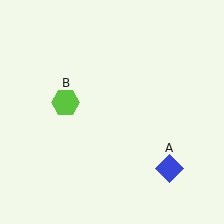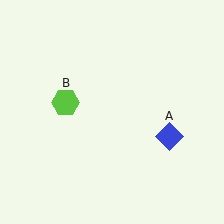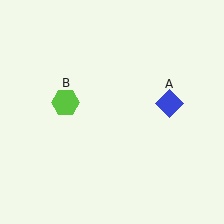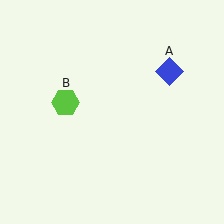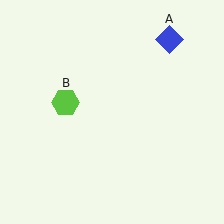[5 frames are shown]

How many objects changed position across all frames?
1 object changed position: blue diamond (object A).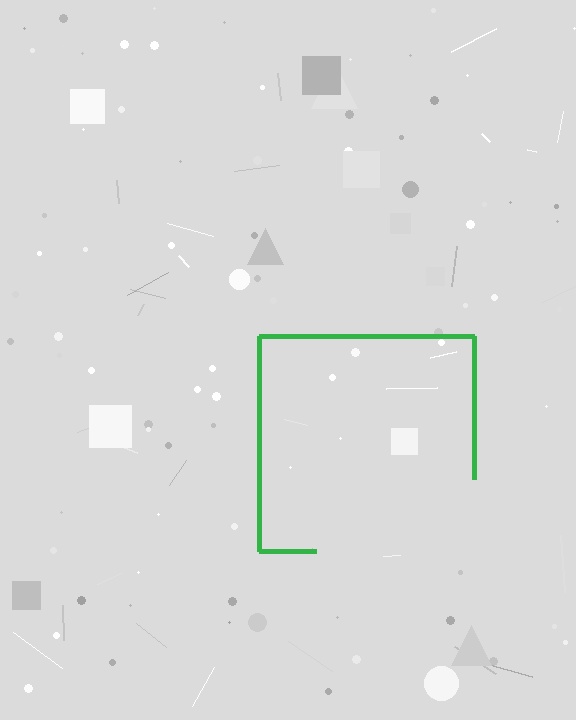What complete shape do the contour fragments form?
The contour fragments form a square.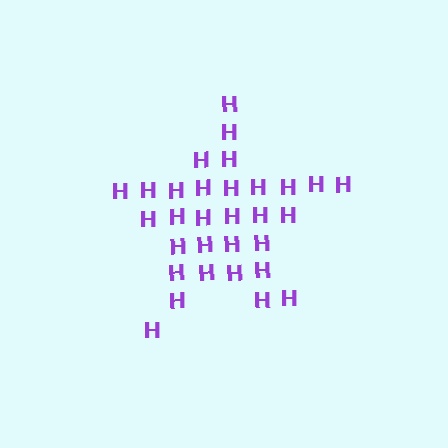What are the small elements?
The small elements are letter H's.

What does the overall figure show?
The overall figure shows a star.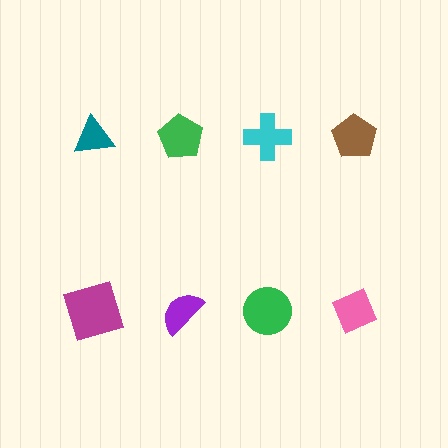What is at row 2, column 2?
A purple semicircle.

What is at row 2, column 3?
A green circle.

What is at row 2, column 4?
A pink diamond.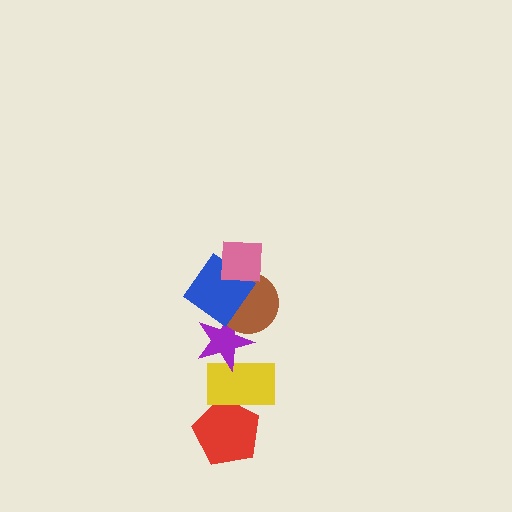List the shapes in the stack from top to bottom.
From top to bottom: the pink square, the blue diamond, the brown circle, the purple star, the yellow rectangle, the red pentagon.